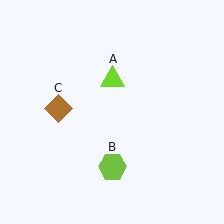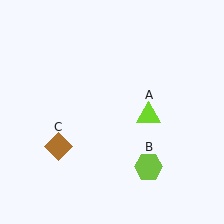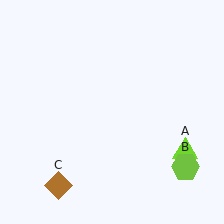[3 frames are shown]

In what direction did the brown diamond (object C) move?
The brown diamond (object C) moved down.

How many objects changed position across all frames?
3 objects changed position: lime triangle (object A), lime hexagon (object B), brown diamond (object C).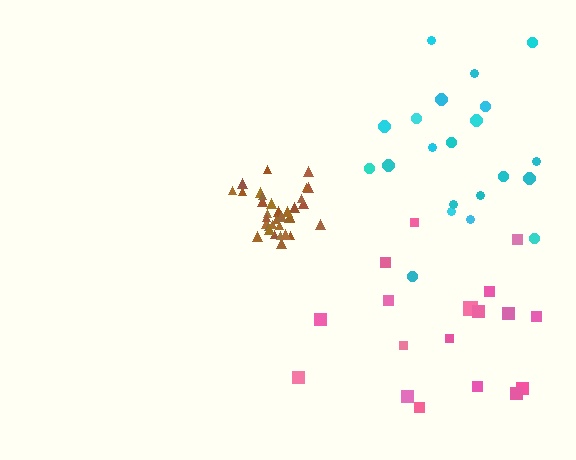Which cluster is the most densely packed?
Brown.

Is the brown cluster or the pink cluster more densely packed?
Brown.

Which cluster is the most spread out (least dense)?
Pink.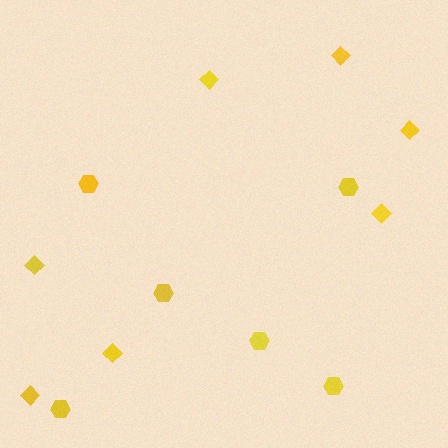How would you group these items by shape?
There are 2 groups: one group of diamonds (7) and one group of hexagons (6).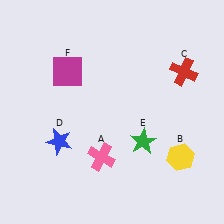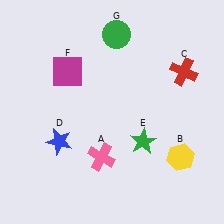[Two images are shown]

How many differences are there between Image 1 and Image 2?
There is 1 difference between the two images.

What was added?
A green circle (G) was added in Image 2.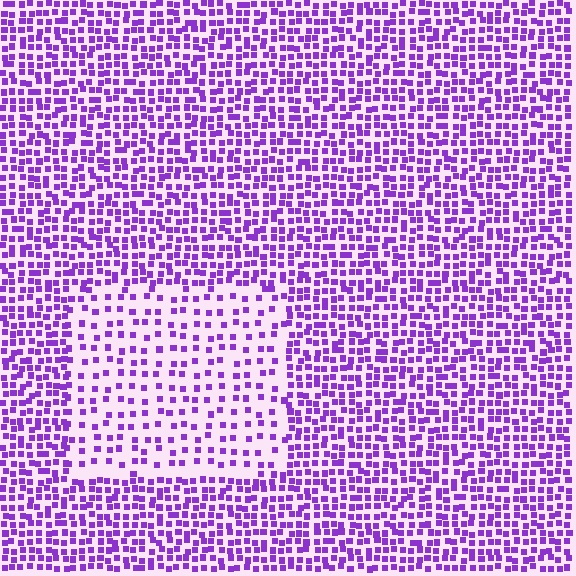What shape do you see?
I see a rectangle.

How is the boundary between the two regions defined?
The boundary is defined by a change in element density (approximately 2.1x ratio). All elements are the same color, size, and shape.